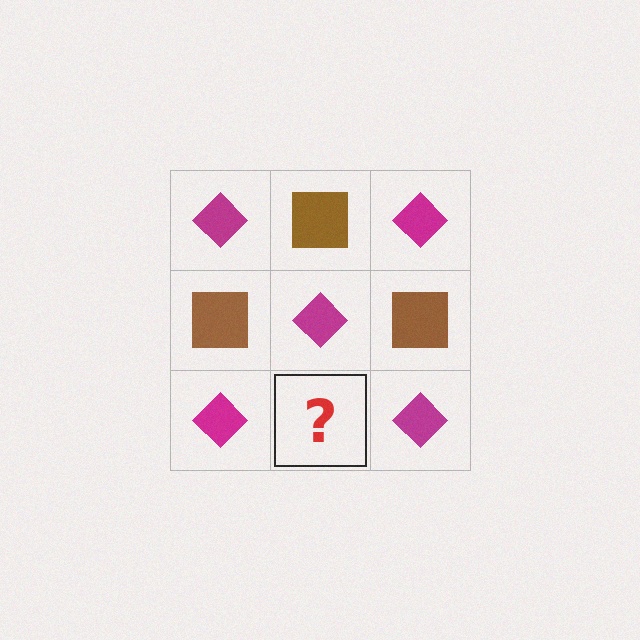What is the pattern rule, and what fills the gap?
The rule is that it alternates magenta diamond and brown square in a checkerboard pattern. The gap should be filled with a brown square.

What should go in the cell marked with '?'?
The missing cell should contain a brown square.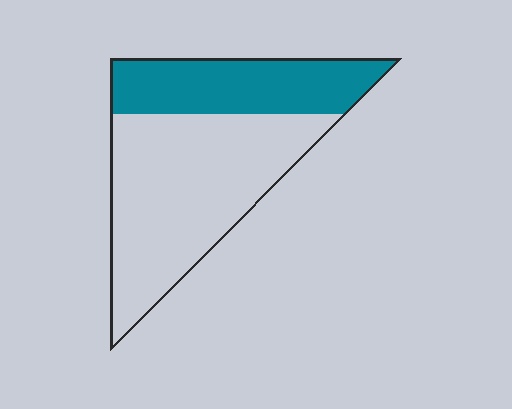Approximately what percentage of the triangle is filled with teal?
Approximately 35%.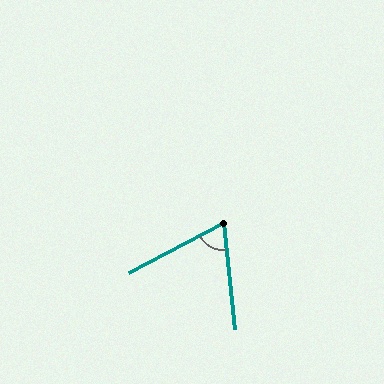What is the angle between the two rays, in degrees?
Approximately 68 degrees.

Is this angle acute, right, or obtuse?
It is acute.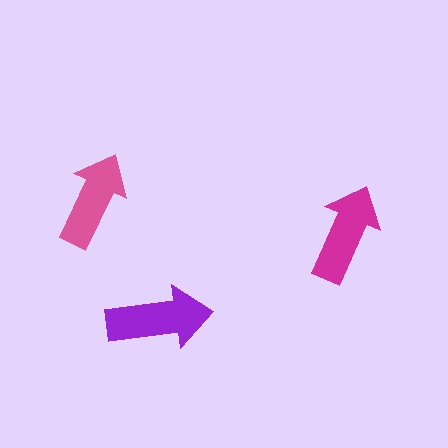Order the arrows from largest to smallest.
the purple one, the magenta one, the pink one.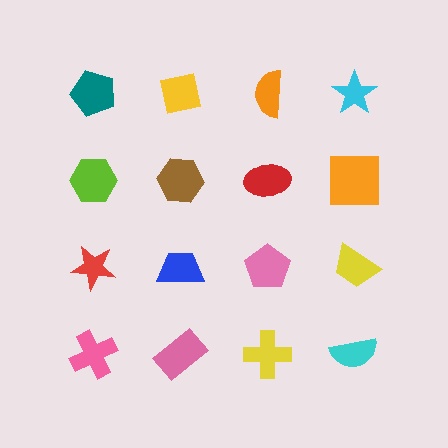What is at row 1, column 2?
A yellow square.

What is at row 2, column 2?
A brown hexagon.